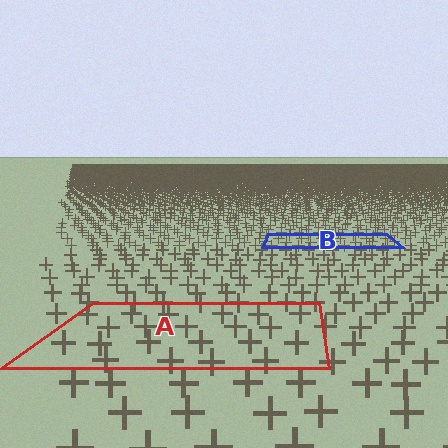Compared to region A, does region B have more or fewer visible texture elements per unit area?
Region B has more texture elements per unit area — they are packed more densely because it is farther away.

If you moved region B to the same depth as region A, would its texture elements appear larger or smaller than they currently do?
They would appear larger. At a closer depth, the same texture elements are projected at a bigger on-screen size.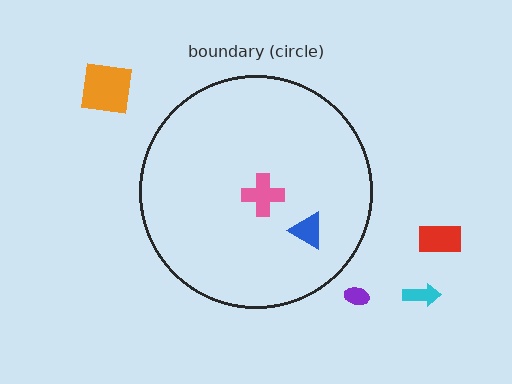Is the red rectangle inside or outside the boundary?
Outside.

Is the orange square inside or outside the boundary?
Outside.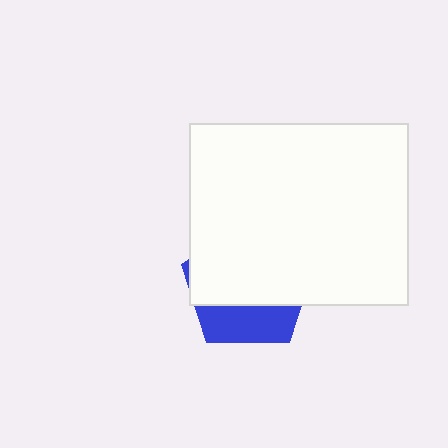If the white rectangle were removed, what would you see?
You would see the complete blue pentagon.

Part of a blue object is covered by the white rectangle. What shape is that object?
It is a pentagon.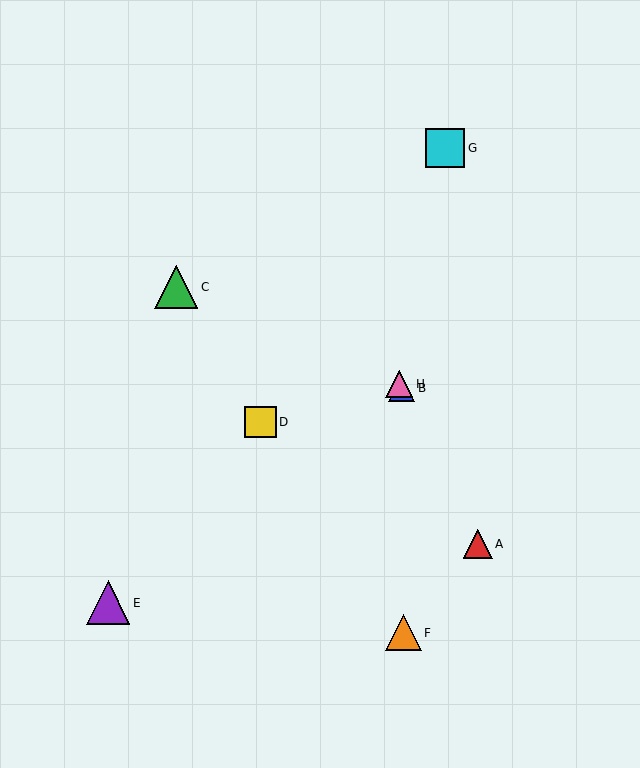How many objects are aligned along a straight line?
3 objects (A, B, H) are aligned along a straight line.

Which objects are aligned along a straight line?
Objects A, B, H are aligned along a straight line.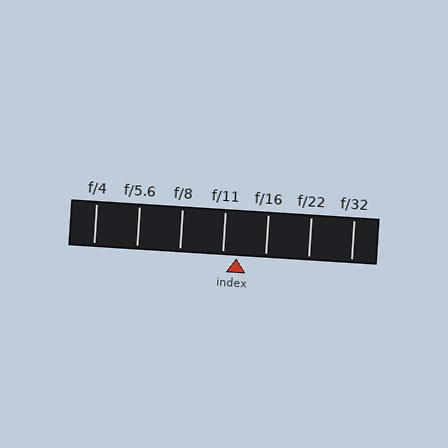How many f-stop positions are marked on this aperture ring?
There are 7 f-stop positions marked.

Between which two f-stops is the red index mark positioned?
The index mark is between f/11 and f/16.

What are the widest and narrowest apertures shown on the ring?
The widest aperture shown is f/4 and the narrowest is f/32.